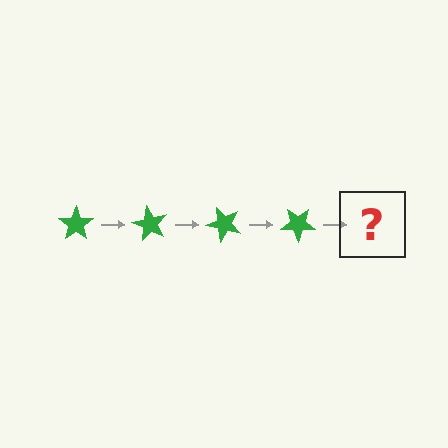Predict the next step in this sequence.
The next step is a green star rotated 240 degrees.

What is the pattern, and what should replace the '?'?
The pattern is that the star rotates 60 degrees each step. The '?' should be a green star rotated 240 degrees.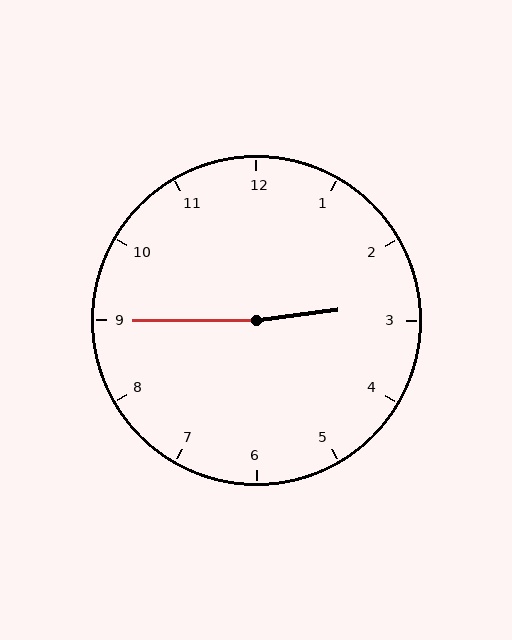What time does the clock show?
2:45.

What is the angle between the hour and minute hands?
Approximately 172 degrees.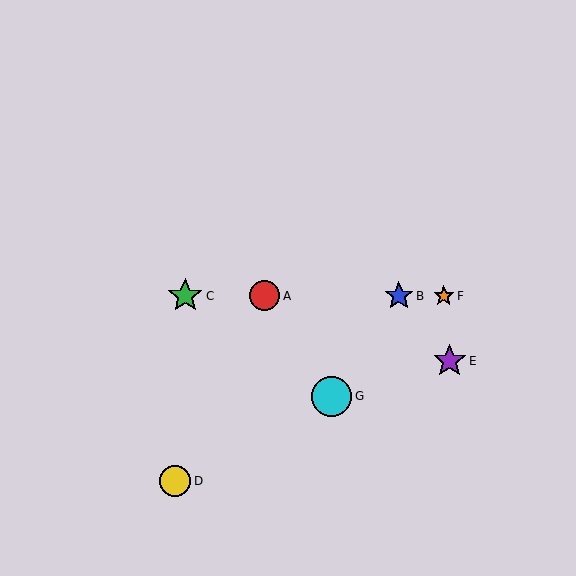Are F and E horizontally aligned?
No, F is at y≈296 and E is at y≈361.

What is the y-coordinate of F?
Object F is at y≈296.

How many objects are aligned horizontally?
4 objects (A, B, C, F) are aligned horizontally.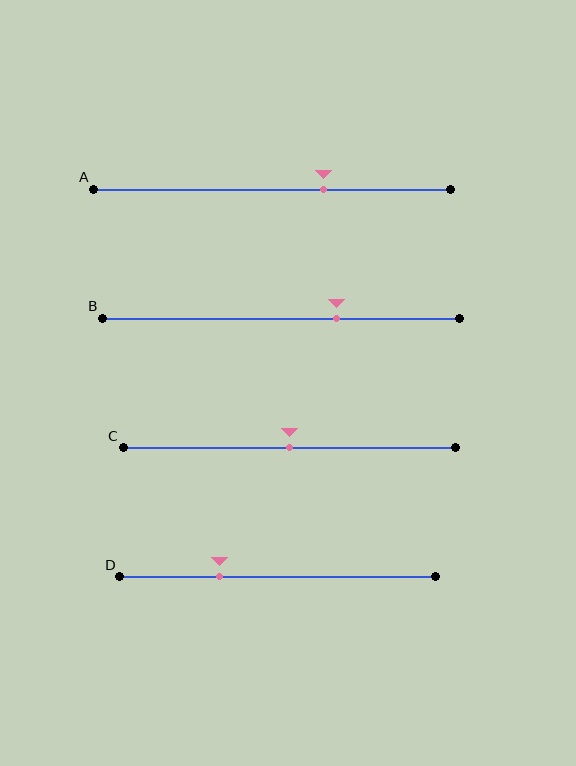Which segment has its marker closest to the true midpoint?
Segment C has its marker closest to the true midpoint.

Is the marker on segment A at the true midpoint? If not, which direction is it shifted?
No, the marker on segment A is shifted to the right by about 14% of the segment length.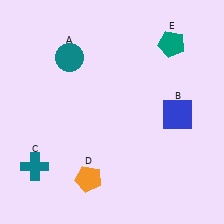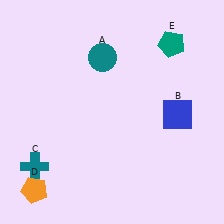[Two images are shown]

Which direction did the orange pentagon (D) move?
The orange pentagon (D) moved left.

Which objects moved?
The objects that moved are: the teal circle (A), the orange pentagon (D).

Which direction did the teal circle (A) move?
The teal circle (A) moved right.